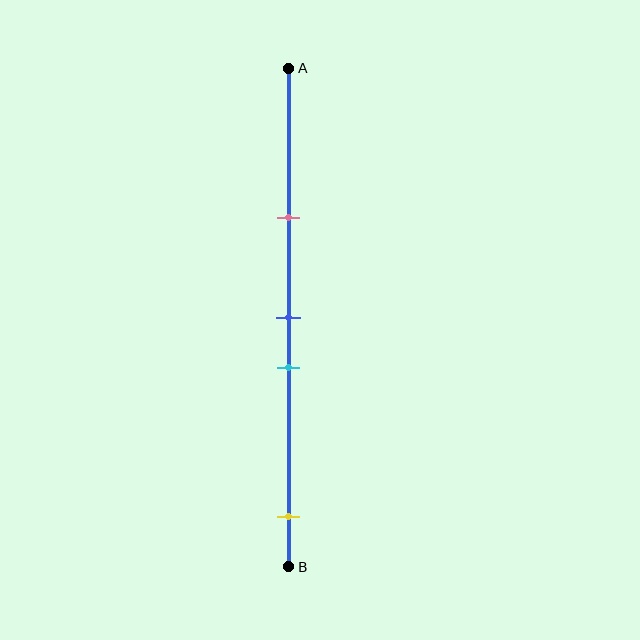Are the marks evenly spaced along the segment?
No, the marks are not evenly spaced.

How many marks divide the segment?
There are 4 marks dividing the segment.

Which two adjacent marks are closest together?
The blue and cyan marks are the closest adjacent pair.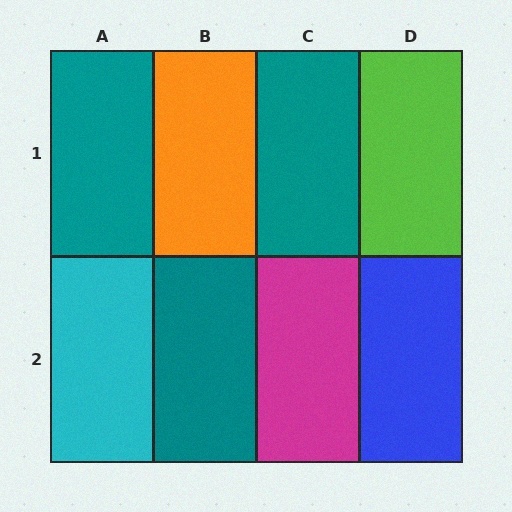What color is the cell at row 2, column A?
Cyan.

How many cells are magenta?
1 cell is magenta.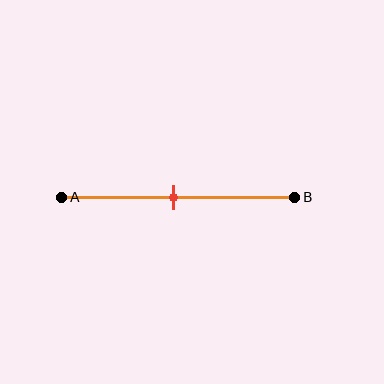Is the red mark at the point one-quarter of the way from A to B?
No, the mark is at about 50% from A, not at the 25% one-quarter point.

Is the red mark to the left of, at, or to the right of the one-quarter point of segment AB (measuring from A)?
The red mark is to the right of the one-quarter point of segment AB.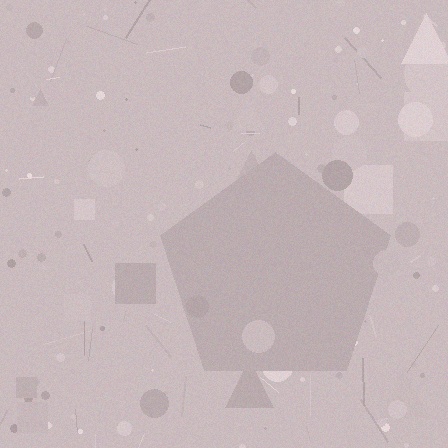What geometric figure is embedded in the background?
A pentagon is embedded in the background.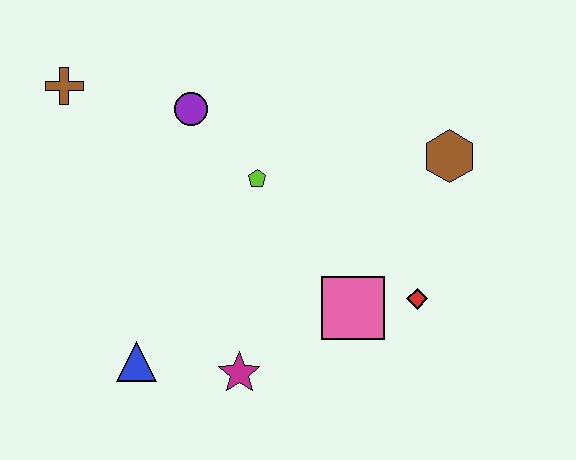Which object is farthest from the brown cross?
The red diamond is farthest from the brown cross.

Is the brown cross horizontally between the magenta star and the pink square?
No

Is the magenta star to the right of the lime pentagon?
No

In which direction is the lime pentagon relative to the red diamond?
The lime pentagon is to the left of the red diamond.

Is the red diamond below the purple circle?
Yes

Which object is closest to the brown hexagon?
The red diamond is closest to the brown hexagon.